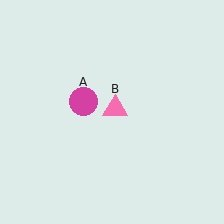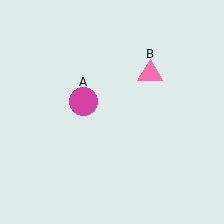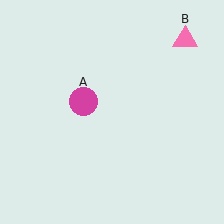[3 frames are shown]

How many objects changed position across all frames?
1 object changed position: pink triangle (object B).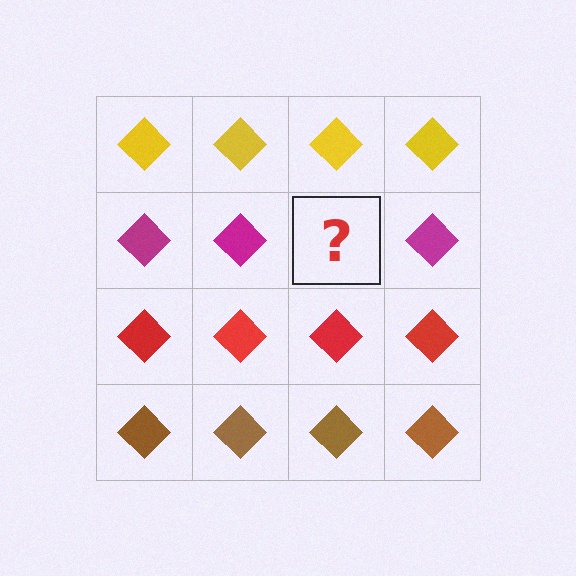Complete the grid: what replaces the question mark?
The question mark should be replaced with a magenta diamond.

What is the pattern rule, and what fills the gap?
The rule is that each row has a consistent color. The gap should be filled with a magenta diamond.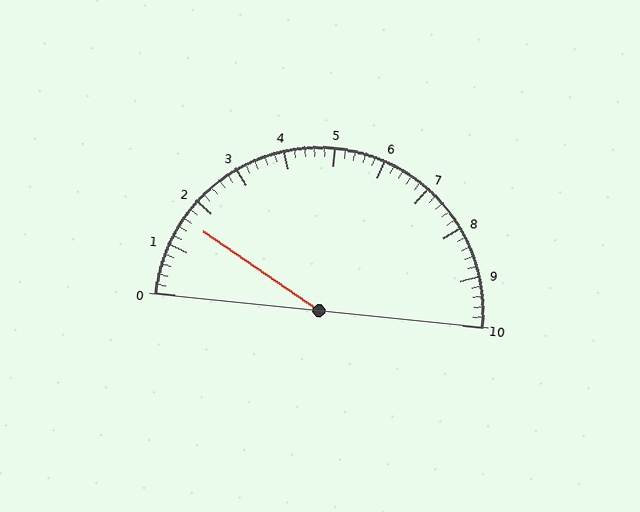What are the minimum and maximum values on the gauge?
The gauge ranges from 0 to 10.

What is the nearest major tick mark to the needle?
The nearest major tick mark is 2.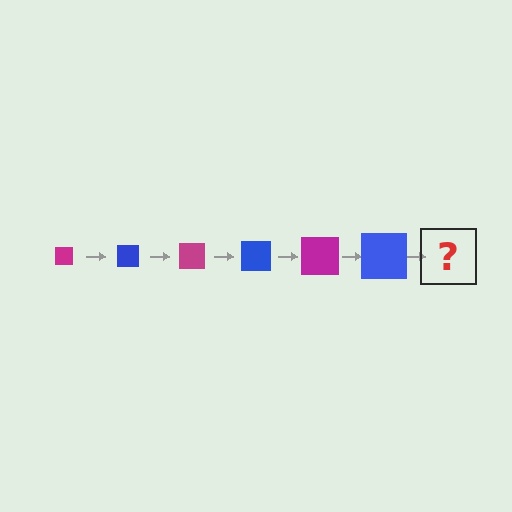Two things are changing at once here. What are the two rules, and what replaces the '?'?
The two rules are that the square grows larger each step and the color cycles through magenta and blue. The '?' should be a magenta square, larger than the previous one.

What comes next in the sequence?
The next element should be a magenta square, larger than the previous one.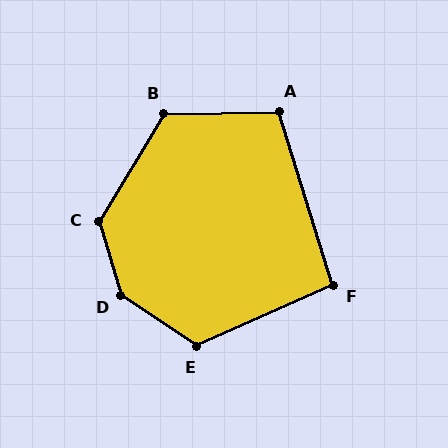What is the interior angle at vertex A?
Approximately 106 degrees (obtuse).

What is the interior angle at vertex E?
Approximately 122 degrees (obtuse).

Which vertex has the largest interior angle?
D, at approximately 141 degrees.